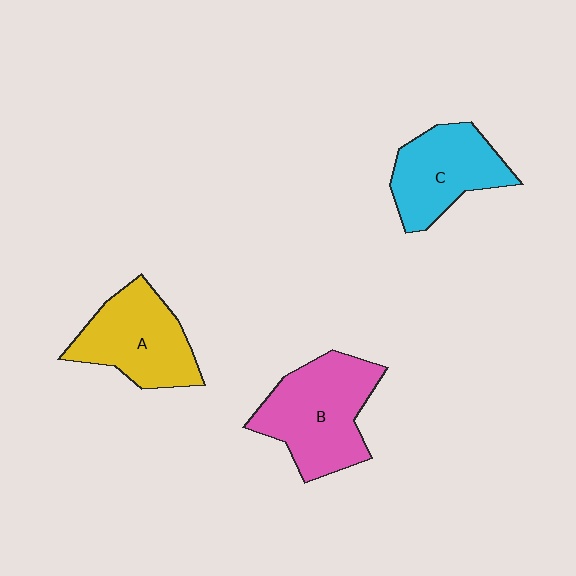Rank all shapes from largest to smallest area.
From largest to smallest: B (pink), A (yellow), C (cyan).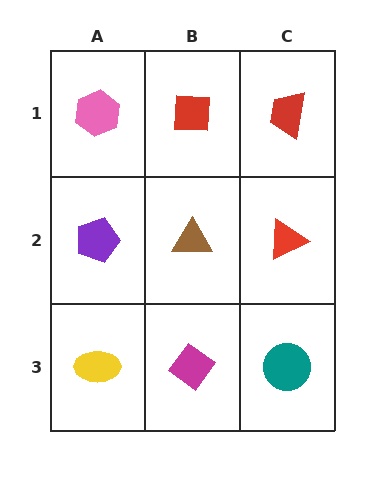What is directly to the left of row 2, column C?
A brown triangle.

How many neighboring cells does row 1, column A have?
2.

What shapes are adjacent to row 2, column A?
A pink hexagon (row 1, column A), a yellow ellipse (row 3, column A), a brown triangle (row 2, column B).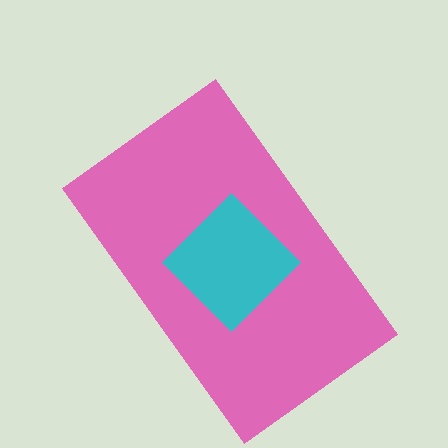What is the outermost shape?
The pink rectangle.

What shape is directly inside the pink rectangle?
The cyan diamond.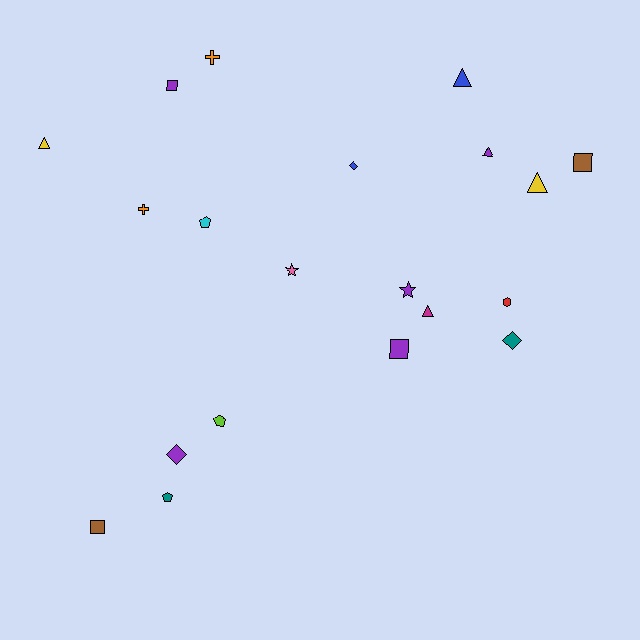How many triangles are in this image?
There are 5 triangles.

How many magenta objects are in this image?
There is 1 magenta object.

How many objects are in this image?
There are 20 objects.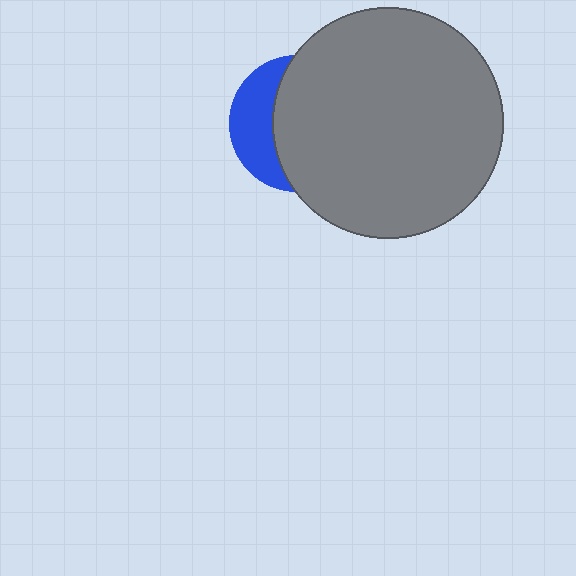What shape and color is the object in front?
The object in front is a gray circle.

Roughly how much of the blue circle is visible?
A small part of it is visible (roughly 33%).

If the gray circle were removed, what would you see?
You would see the complete blue circle.